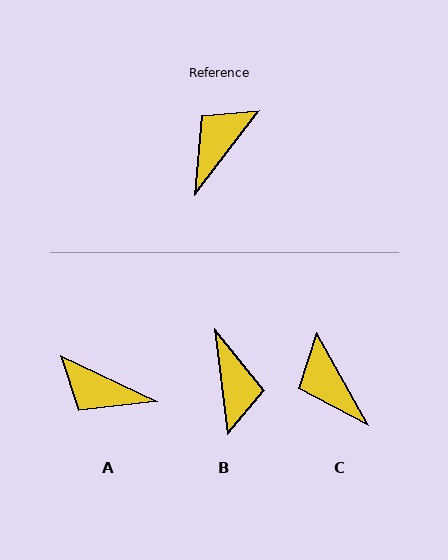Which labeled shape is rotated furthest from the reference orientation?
B, about 135 degrees away.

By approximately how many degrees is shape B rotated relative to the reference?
Approximately 135 degrees clockwise.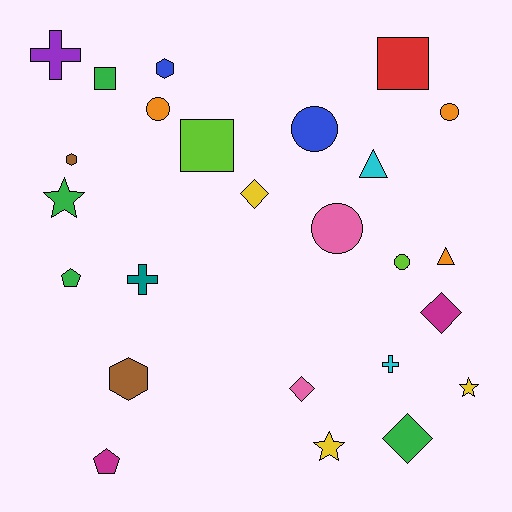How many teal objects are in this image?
There is 1 teal object.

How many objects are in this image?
There are 25 objects.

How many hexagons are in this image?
There are 3 hexagons.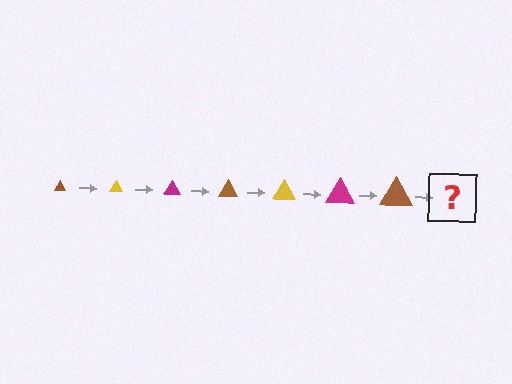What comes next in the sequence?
The next element should be a yellow triangle, larger than the previous one.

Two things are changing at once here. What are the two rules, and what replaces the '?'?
The two rules are that the triangle grows larger each step and the color cycles through brown, yellow, and magenta. The '?' should be a yellow triangle, larger than the previous one.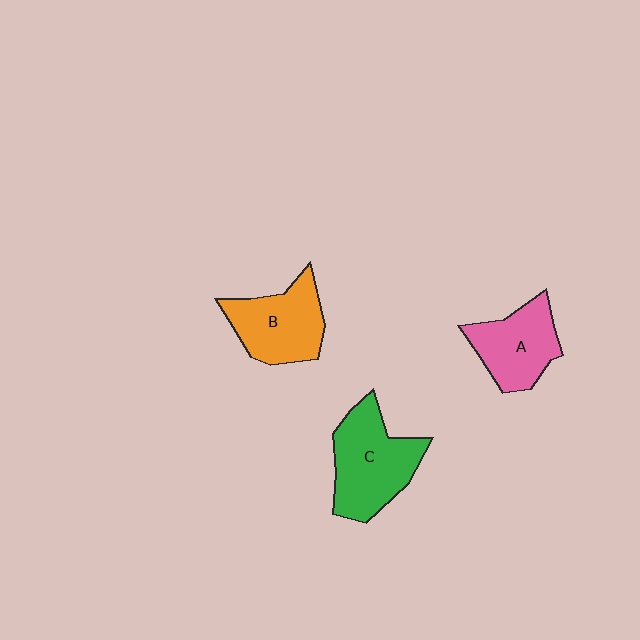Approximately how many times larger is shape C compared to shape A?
Approximately 1.3 times.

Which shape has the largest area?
Shape C (green).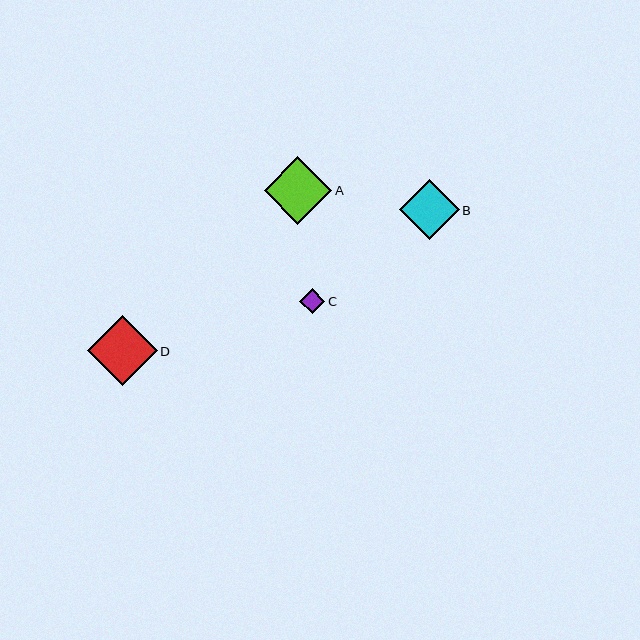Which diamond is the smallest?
Diamond C is the smallest with a size of approximately 25 pixels.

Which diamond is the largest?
Diamond D is the largest with a size of approximately 69 pixels.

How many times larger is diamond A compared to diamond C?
Diamond A is approximately 2.7 times the size of diamond C.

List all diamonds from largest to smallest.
From largest to smallest: D, A, B, C.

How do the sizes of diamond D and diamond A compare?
Diamond D and diamond A are approximately the same size.